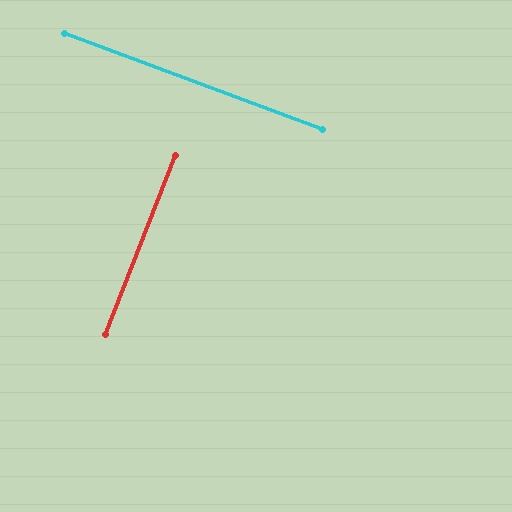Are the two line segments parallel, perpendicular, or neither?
Perpendicular — they meet at approximately 89°.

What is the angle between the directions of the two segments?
Approximately 89 degrees.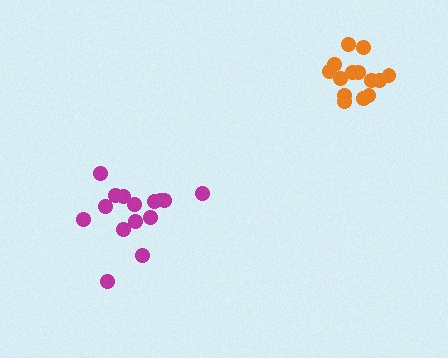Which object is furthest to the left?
The magenta cluster is leftmost.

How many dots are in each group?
Group 1: 15 dots, Group 2: 14 dots (29 total).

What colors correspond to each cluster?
The clusters are colored: magenta, orange.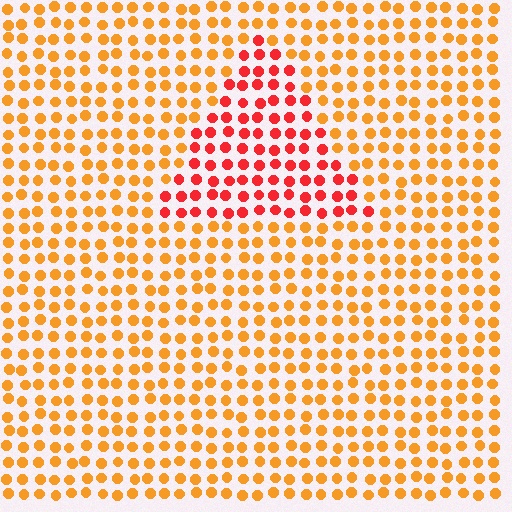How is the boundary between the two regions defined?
The boundary is defined purely by a slight shift in hue (about 37 degrees). Spacing, size, and orientation are identical on both sides.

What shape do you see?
I see a triangle.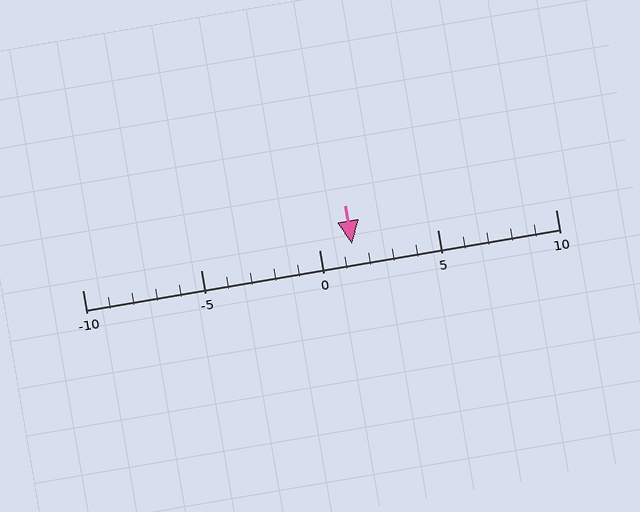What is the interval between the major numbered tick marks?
The major tick marks are spaced 5 units apart.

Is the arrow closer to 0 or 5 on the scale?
The arrow is closer to 0.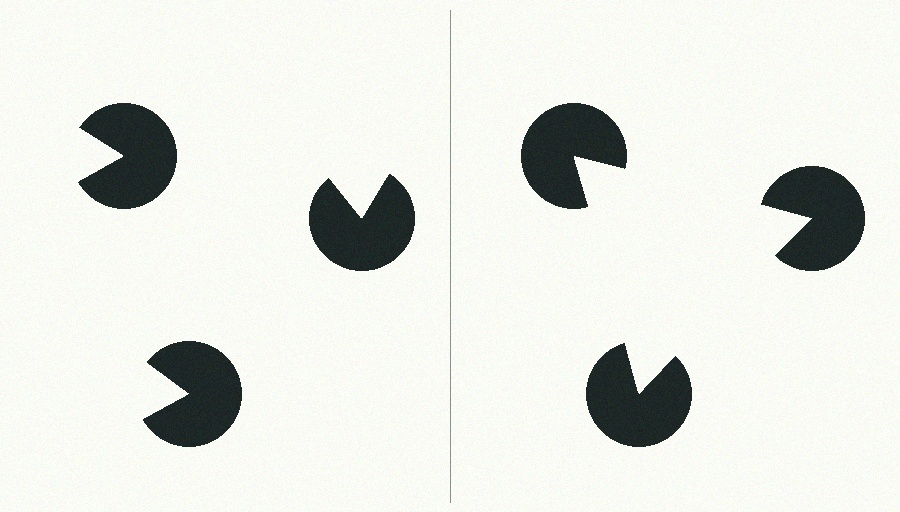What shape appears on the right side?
An illusory triangle.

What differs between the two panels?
The pac-man discs are positioned identically on both sides; only the wedge orientations differ. On the right they align to a triangle; on the left they are misaligned.